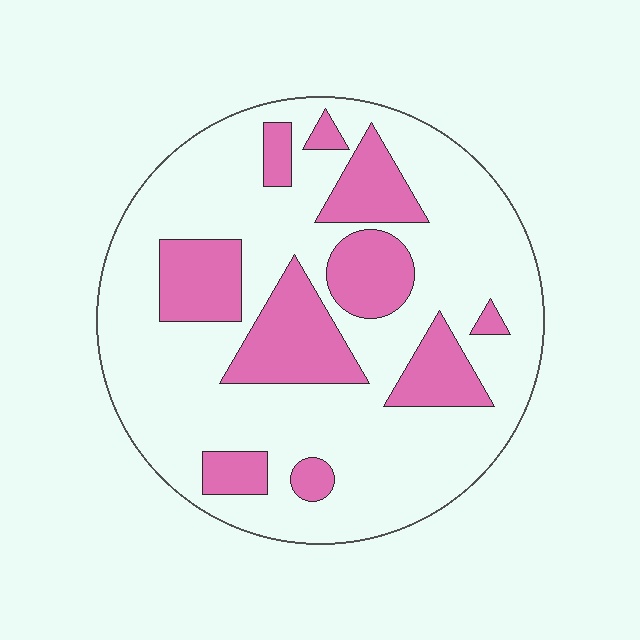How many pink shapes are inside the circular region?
10.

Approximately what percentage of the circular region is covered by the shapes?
Approximately 25%.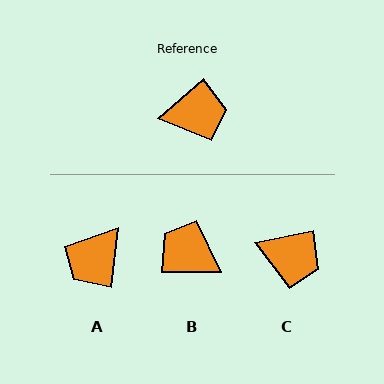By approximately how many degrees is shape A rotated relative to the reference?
Approximately 139 degrees clockwise.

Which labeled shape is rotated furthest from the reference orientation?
A, about 139 degrees away.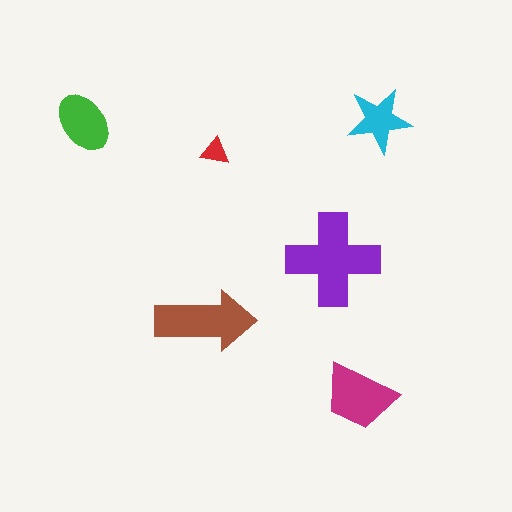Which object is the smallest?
The red triangle.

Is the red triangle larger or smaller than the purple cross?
Smaller.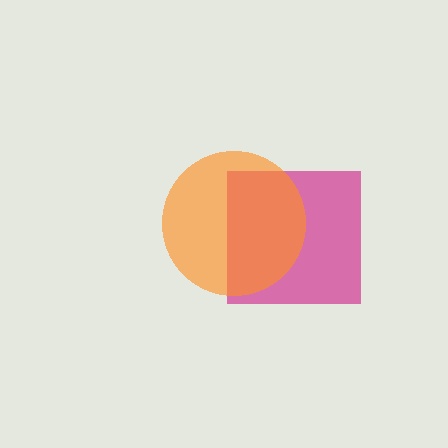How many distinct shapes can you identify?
There are 2 distinct shapes: a magenta square, an orange circle.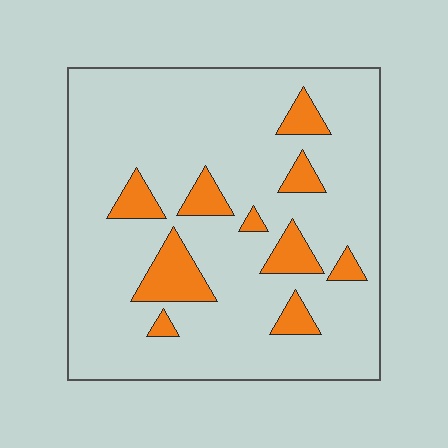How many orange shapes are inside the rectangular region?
10.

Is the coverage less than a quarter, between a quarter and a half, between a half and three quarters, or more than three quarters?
Less than a quarter.